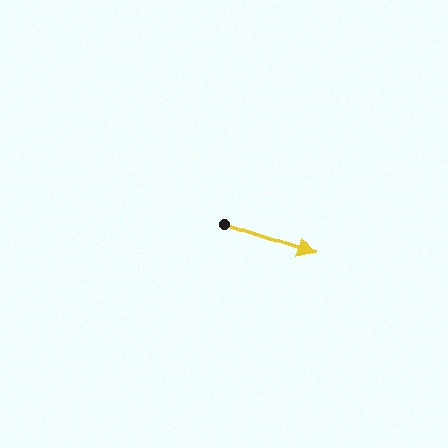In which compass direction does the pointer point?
East.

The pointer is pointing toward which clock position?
Roughly 4 o'clock.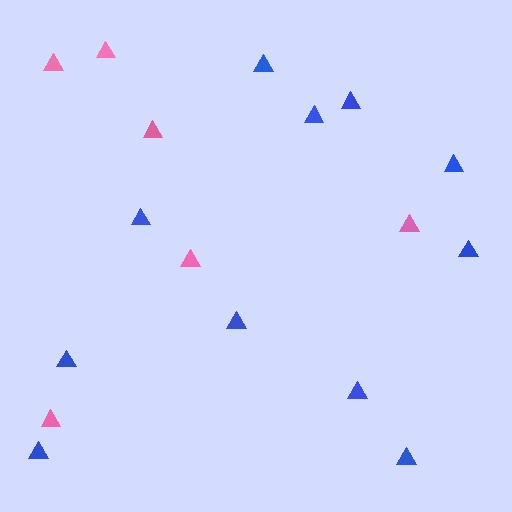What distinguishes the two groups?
There are 2 groups: one group of pink triangles (6) and one group of blue triangles (11).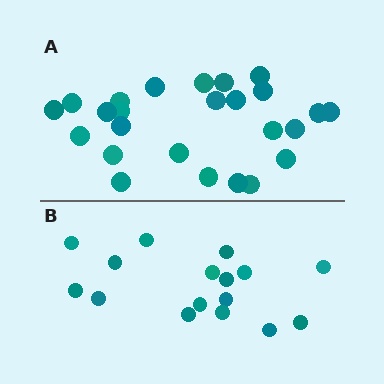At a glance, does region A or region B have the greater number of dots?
Region A (the top region) has more dots.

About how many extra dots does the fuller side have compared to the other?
Region A has roughly 8 or so more dots than region B.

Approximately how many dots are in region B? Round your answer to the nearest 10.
About 20 dots. (The exact count is 16, which rounds to 20.)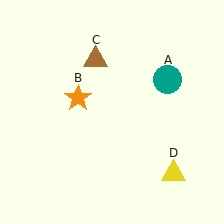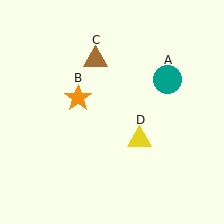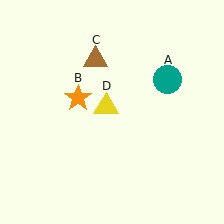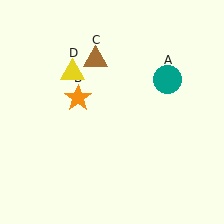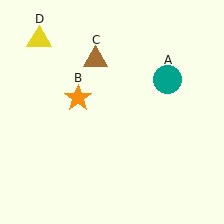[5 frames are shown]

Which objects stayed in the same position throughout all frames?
Teal circle (object A) and orange star (object B) and brown triangle (object C) remained stationary.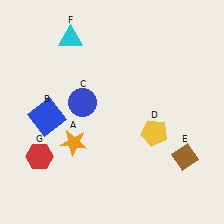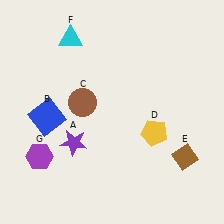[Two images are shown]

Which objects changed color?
A changed from orange to purple. C changed from blue to brown. G changed from red to purple.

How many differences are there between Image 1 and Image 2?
There are 3 differences between the two images.